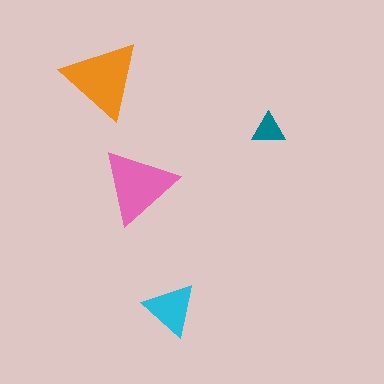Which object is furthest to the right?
The teal triangle is rightmost.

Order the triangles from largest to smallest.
the orange one, the pink one, the cyan one, the teal one.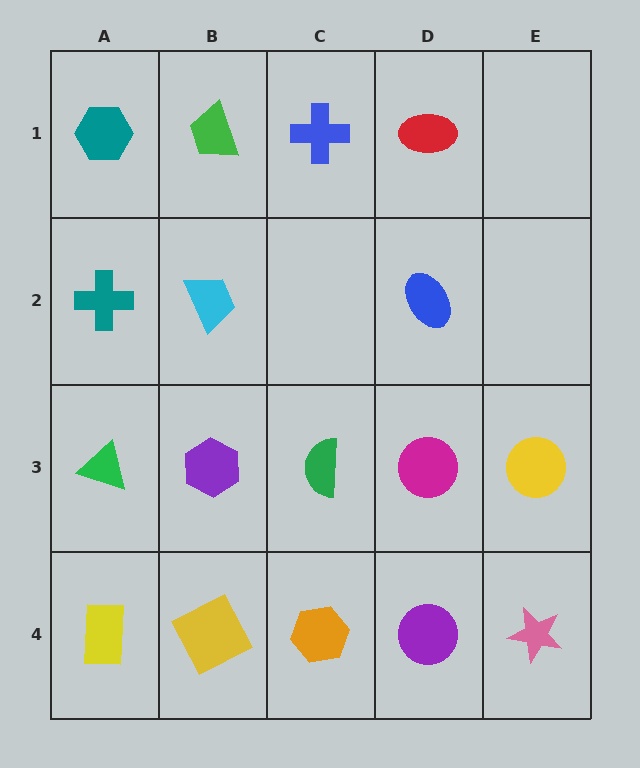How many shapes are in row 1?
4 shapes.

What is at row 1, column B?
A green trapezoid.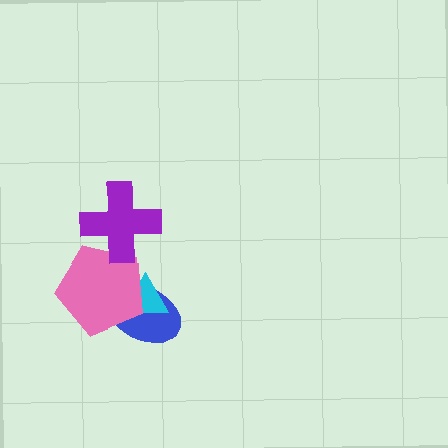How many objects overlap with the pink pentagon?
3 objects overlap with the pink pentagon.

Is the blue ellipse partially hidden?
Yes, it is partially covered by another shape.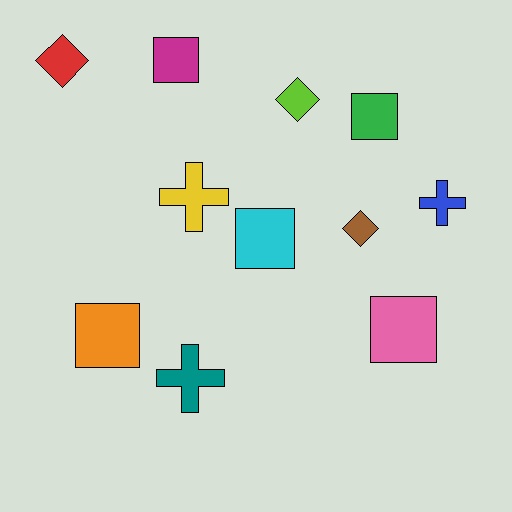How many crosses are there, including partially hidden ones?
There are 3 crosses.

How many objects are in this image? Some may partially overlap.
There are 11 objects.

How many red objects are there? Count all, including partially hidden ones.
There is 1 red object.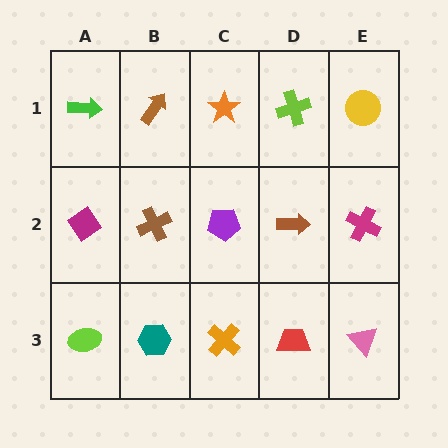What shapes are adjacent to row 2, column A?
A green arrow (row 1, column A), a lime ellipse (row 3, column A), a brown cross (row 2, column B).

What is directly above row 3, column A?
A magenta diamond.